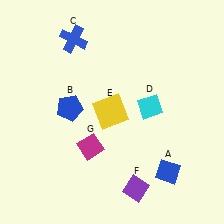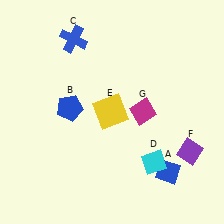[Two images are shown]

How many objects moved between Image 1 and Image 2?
3 objects moved between the two images.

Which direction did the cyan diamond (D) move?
The cyan diamond (D) moved down.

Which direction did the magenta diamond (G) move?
The magenta diamond (G) moved right.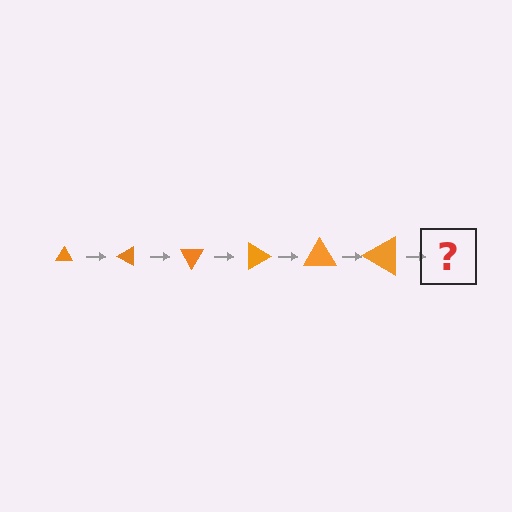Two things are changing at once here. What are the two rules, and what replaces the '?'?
The two rules are that the triangle grows larger each step and it rotates 30 degrees each step. The '?' should be a triangle, larger than the previous one and rotated 180 degrees from the start.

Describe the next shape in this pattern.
It should be a triangle, larger than the previous one and rotated 180 degrees from the start.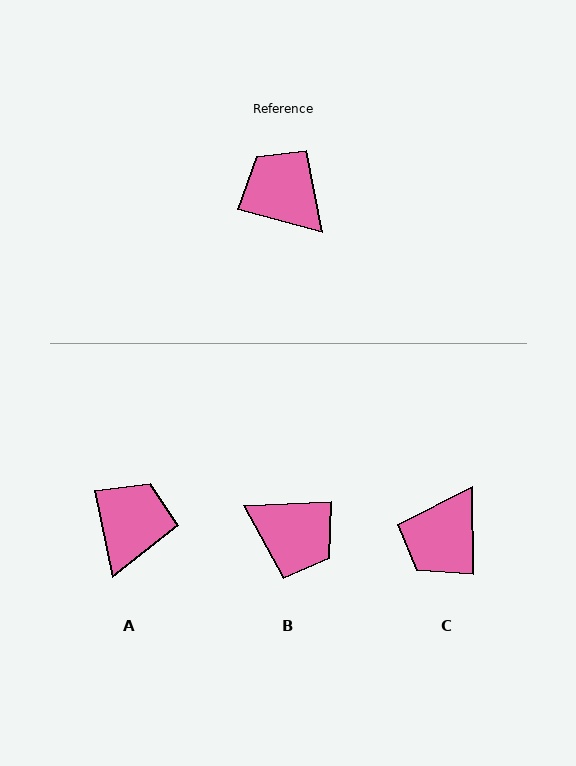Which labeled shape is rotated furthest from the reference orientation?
B, about 163 degrees away.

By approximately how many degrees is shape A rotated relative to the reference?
Approximately 63 degrees clockwise.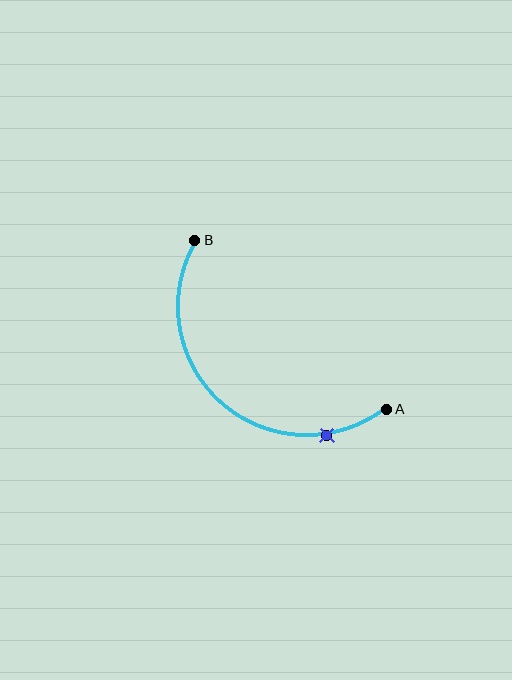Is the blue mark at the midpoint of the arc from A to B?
No. The blue mark lies on the arc but is closer to endpoint A. The arc midpoint would be at the point on the curve equidistant along the arc from both A and B.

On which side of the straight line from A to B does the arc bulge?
The arc bulges below and to the left of the straight line connecting A and B.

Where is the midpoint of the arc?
The arc midpoint is the point on the curve farthest from the straight line joining A and B. It sits below and to the left of that line.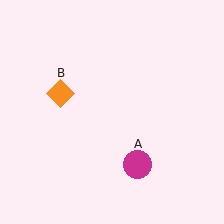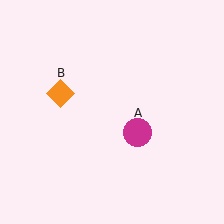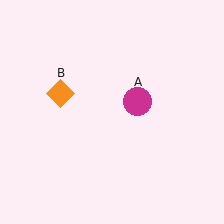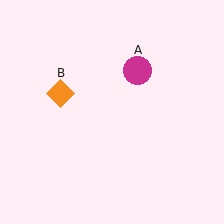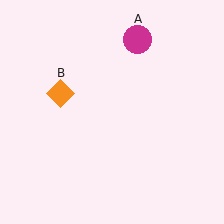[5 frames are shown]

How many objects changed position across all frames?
1 object changed position: magenta circle (object A).